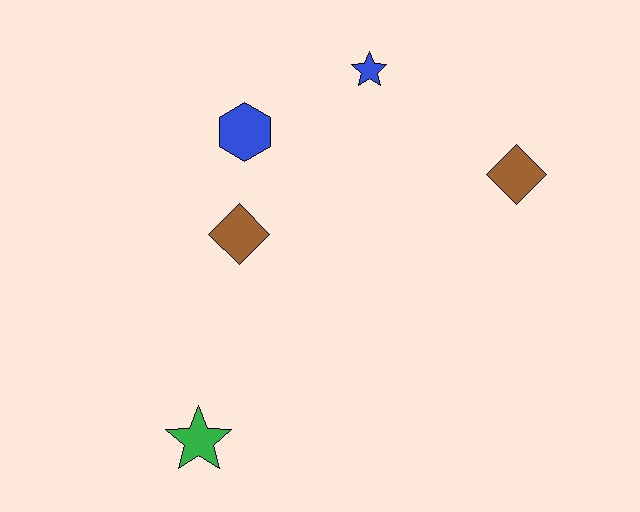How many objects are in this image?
There are 5 objects.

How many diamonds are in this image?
There are 2 diamonds.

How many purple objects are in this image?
There are no purple objects.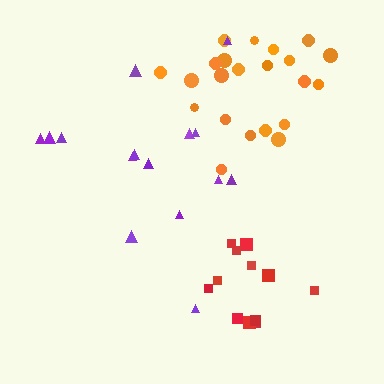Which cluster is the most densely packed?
Red.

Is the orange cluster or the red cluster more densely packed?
Red.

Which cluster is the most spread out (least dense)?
Purple.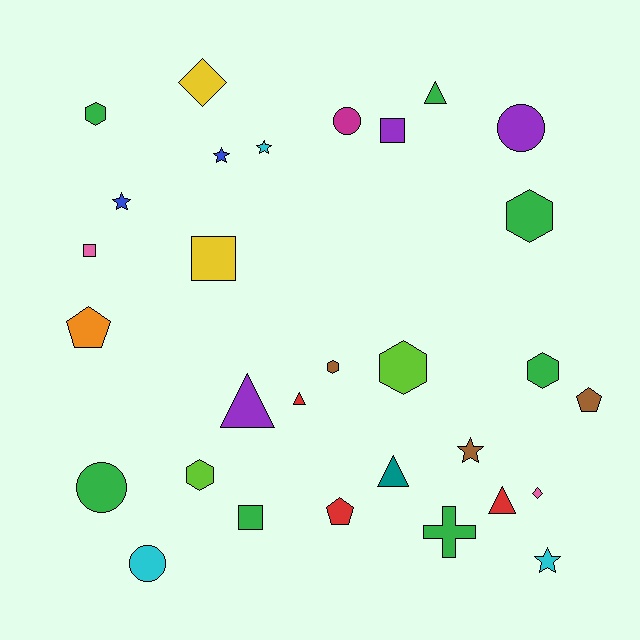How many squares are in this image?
There are 4 squares.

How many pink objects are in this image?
There are 2 pink objects.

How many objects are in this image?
There are 30 objects.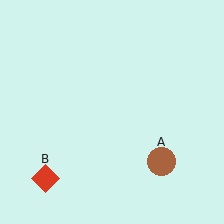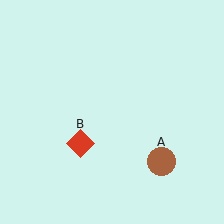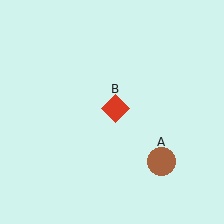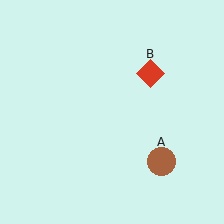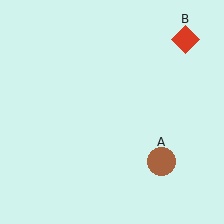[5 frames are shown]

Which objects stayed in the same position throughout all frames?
Brown circle (object A) remained stationary.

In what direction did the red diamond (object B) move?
The red diamond (object B) moved up and to the right.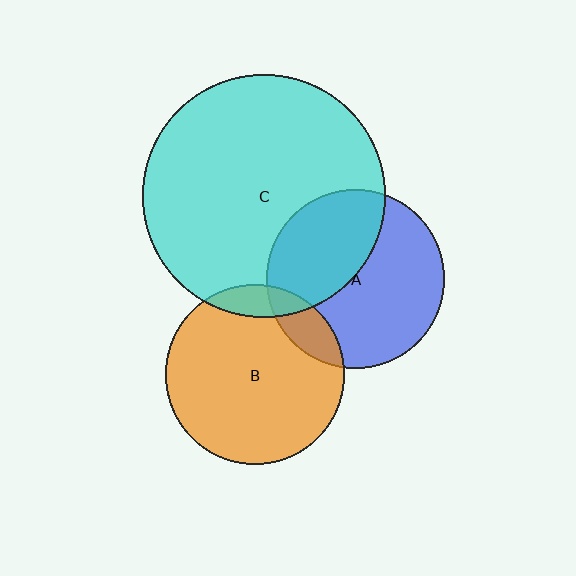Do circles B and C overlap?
Yes.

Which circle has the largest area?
Circle C (cyan).